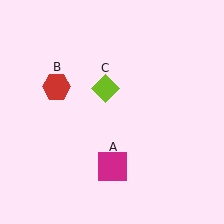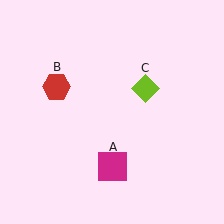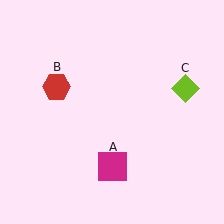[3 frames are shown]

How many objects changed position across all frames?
1 object changed position: lime diamond (object C).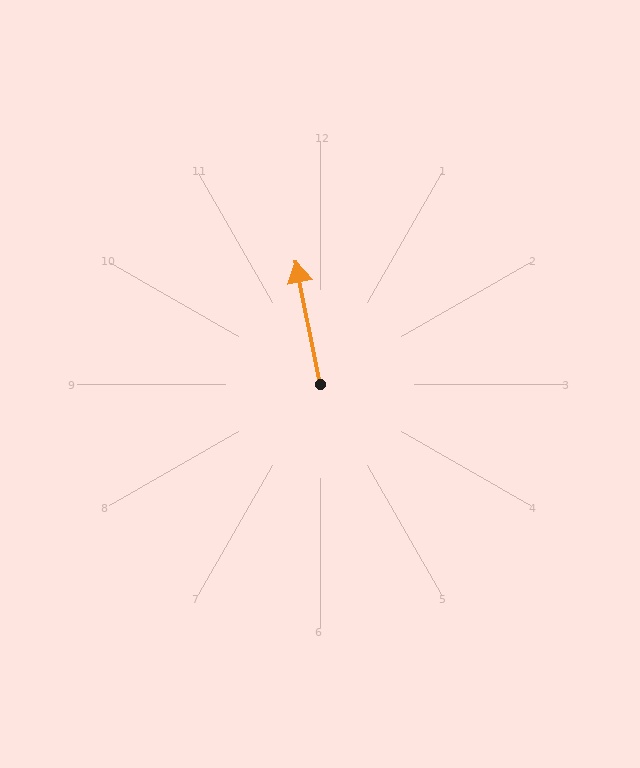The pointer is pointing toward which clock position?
Roughly 12 o'clock.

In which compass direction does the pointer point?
North.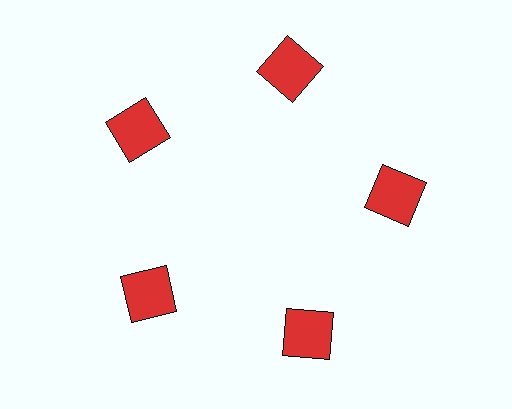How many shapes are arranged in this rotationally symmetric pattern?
There are 5 shapes, arranged in 5 groups of 1.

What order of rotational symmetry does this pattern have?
This pattern has 5-fold rotational symmetry.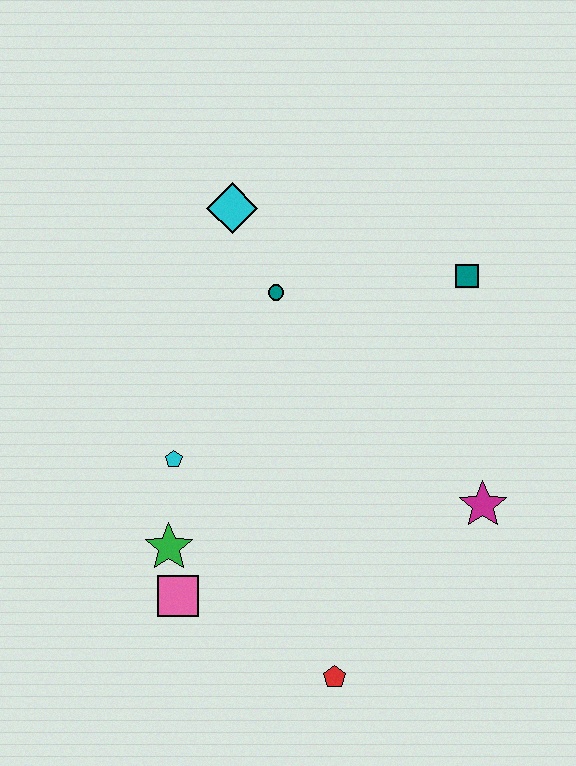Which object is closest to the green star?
The pink square is closest to the green star.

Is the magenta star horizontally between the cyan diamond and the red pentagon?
No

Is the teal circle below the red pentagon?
No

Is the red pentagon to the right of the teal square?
No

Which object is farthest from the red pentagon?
The cyan diamond is farthest from the red pentagon.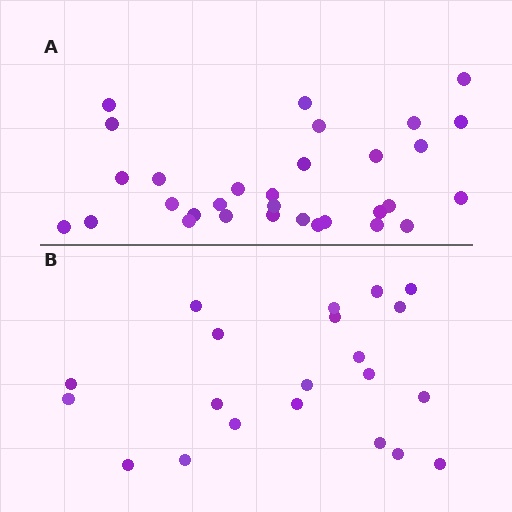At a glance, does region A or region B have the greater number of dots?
Region A (the top region) has more dots.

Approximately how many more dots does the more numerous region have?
Region A has roughly 10 or so more dots than region B.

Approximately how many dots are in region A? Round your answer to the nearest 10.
About 30 dots. (The exact count is 31, which rounds to 30.)